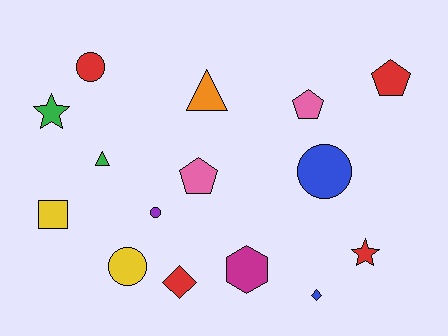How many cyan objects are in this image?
There are no cyan objects.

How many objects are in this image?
There are 15 objects.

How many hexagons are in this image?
There is 1 hexagon.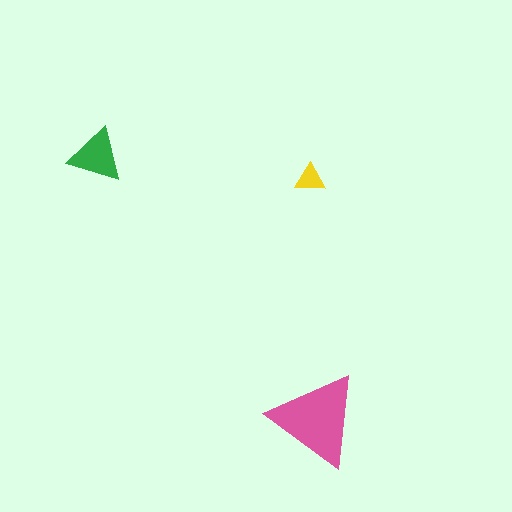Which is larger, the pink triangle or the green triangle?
The pink one.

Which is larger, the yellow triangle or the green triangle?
The green one.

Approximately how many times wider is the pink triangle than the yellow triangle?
About 3 times wider.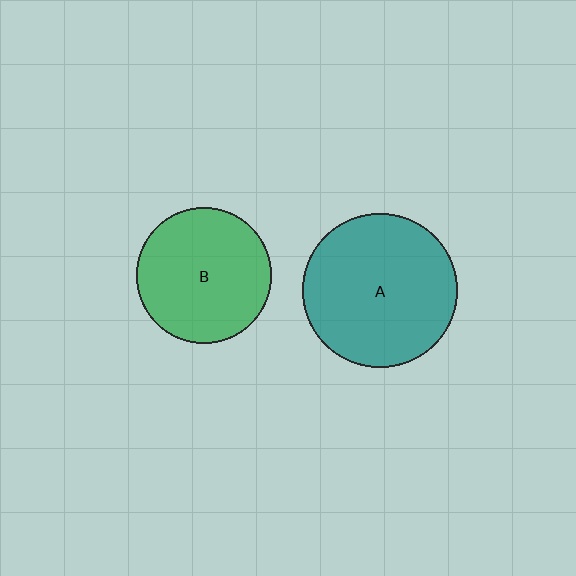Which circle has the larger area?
Circle A (teal).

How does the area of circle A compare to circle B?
Approximately 1.3 times.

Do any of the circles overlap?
No, none of the circles overlap.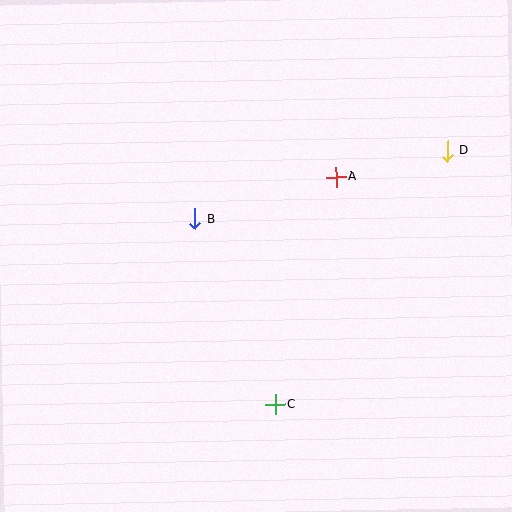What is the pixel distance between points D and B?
The distance between D and B is 261 pixels.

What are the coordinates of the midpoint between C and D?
The midpoint between C and D is at (361, 278).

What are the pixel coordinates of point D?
Point D is at (447, 151).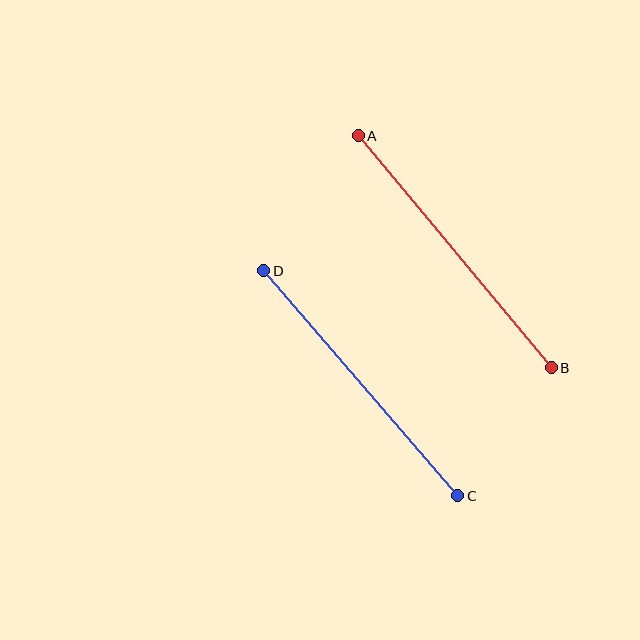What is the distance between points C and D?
The distance is approximately 297 pixels.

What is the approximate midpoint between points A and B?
The midpoint is at approximately (455, 252) pixels.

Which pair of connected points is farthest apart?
Points A and B are farthest apart.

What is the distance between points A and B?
The distance is approximately 302 pixels.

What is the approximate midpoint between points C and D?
The midpoint is at approximately (361, 383) pixels.